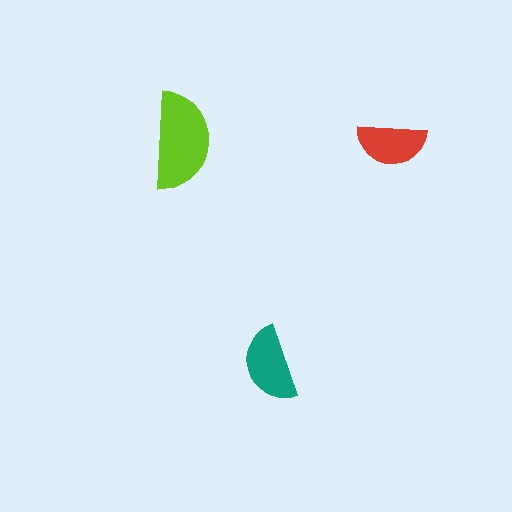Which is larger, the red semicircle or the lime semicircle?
The lime one.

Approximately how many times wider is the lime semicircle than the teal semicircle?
About 1.5 times wider.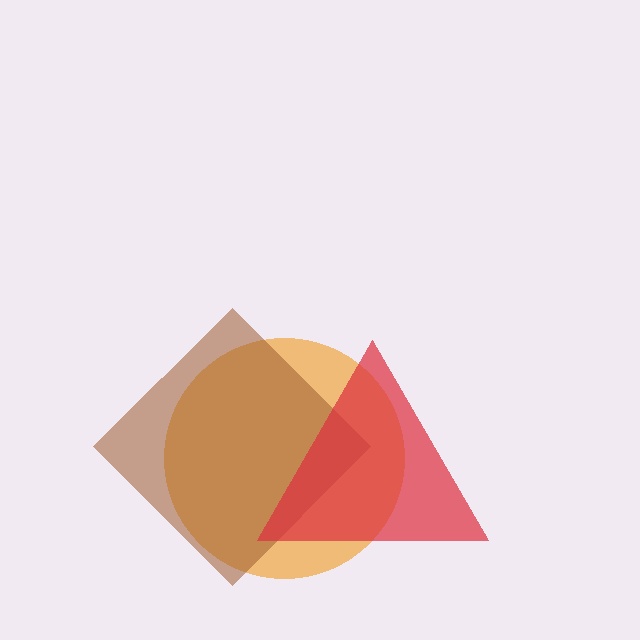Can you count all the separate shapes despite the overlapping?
Yes, there are 3 separate shapes.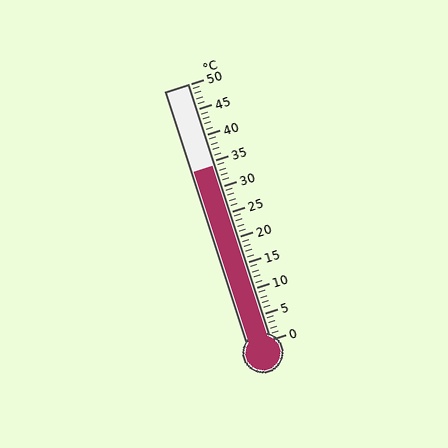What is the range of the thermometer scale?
The thermometer scale ranges from 0°C to 50°C.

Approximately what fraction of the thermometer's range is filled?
The thermometer is filled to approximately 70% of its range.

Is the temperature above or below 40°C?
The temperature is below 40°C.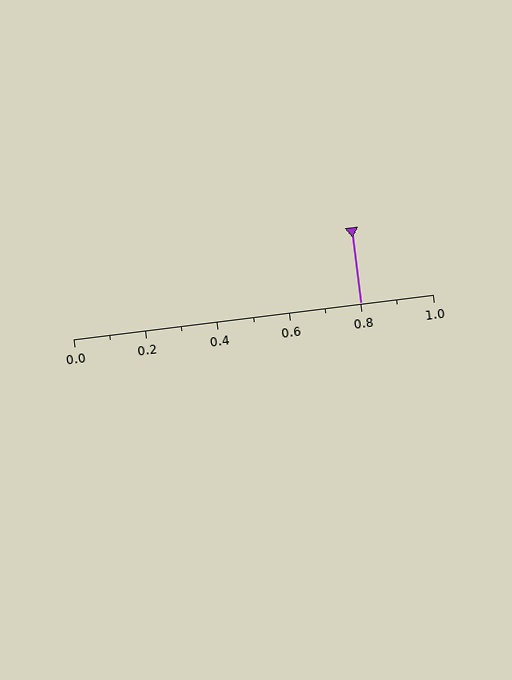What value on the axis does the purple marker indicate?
The marker indicates approximately 0.8.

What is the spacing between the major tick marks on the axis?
The major ticks are spaced 0.2 apart.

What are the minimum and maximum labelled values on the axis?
The axis runs from 0.0 to 1.0.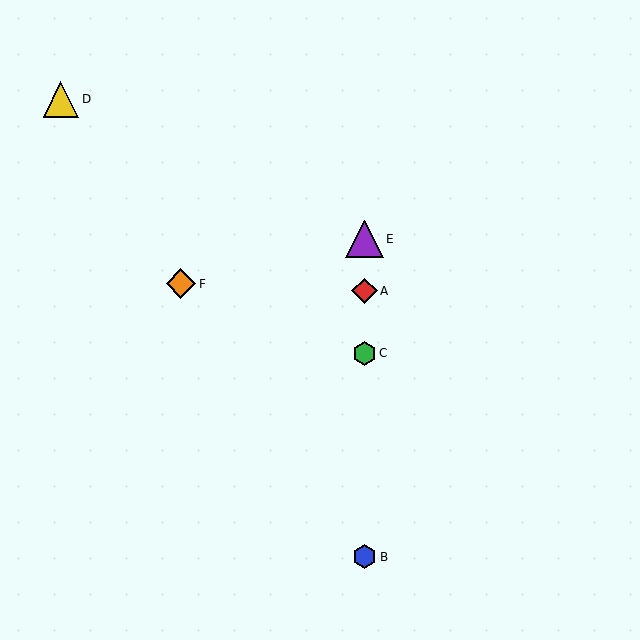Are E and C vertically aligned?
Yes, both are at x≈364.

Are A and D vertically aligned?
No, A is at x≈364 and D is at x≈61.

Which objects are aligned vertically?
Objects A, B, C, E are aligned vertically.